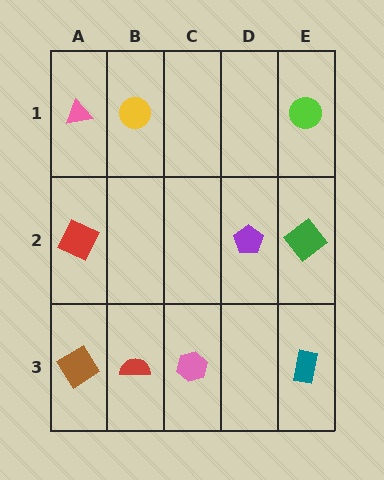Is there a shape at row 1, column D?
No, that cell is empty.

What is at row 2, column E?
A green diamond.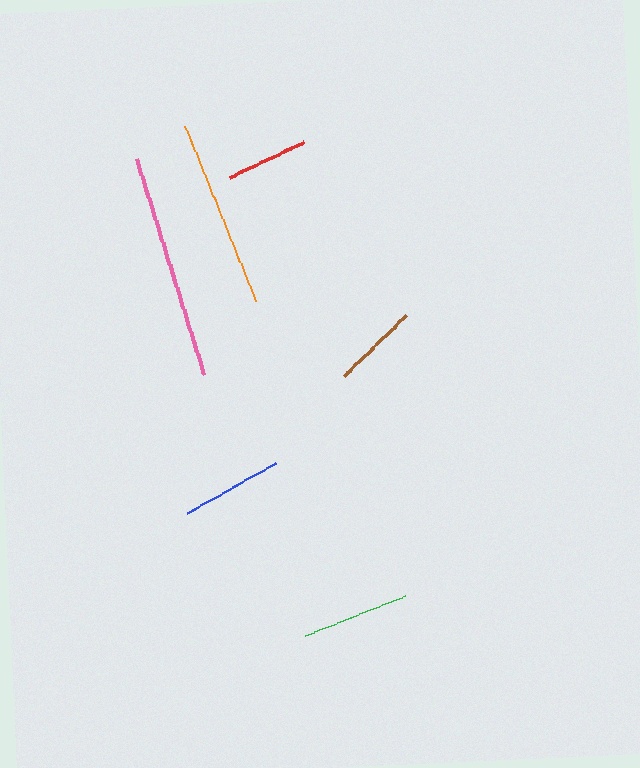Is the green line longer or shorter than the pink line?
The pink line is longer than the green line.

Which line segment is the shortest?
The red line is the shortest at approximately 82 pixels.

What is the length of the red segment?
The red segment is approximately 82 pixels long.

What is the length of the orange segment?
The orange segment is approximately 189 pixels long.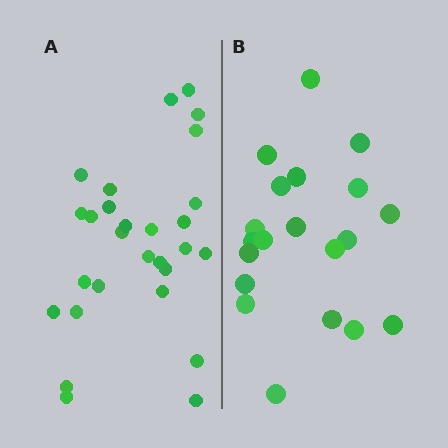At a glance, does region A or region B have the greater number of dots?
Region A (the left region) has more dots.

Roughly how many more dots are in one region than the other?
Region A has roughly 8 or so more dots than region B.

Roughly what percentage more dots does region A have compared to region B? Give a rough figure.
About 40% more.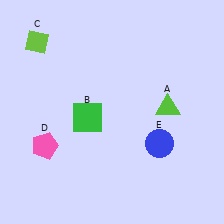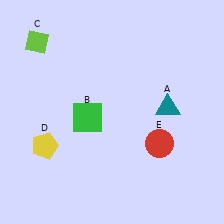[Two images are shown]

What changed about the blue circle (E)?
In Image 1, E is blue. In Image 2, it changed to red.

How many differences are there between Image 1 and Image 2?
There are 3 differences between the two images.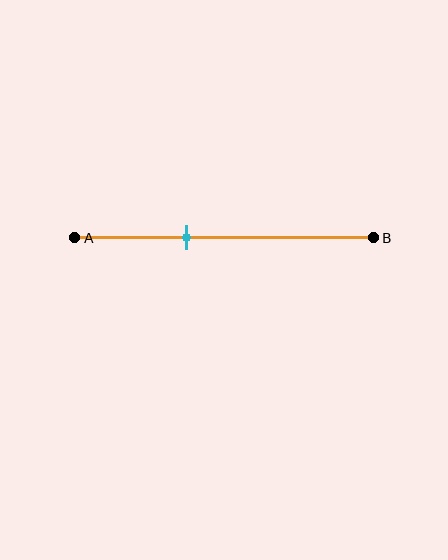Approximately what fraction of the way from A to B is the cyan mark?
The cyan mark is approximately 35% of the way from A to B.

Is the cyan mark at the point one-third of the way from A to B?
No, the mark is at about 35% from A, not at the 33% one-third point.